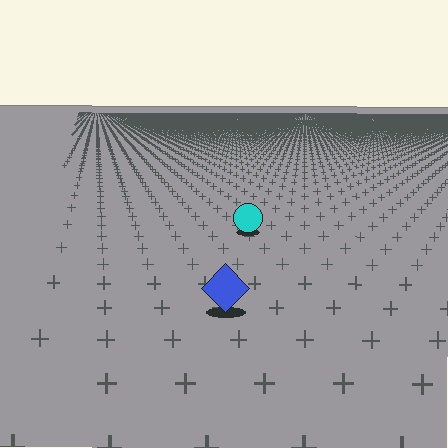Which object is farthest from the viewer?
The cyan circle is farthest from the viewer. It appears smaller and the ground texture around it is denser.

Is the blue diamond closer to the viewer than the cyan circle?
Yes. The blue diamond is closer — you can tell from the texture gradient: the ground texture is coarser near it.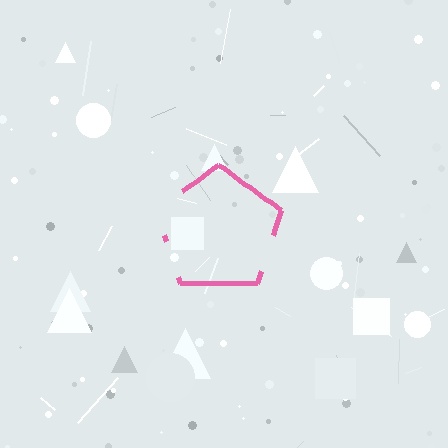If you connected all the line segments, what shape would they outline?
They would outline a pentagon.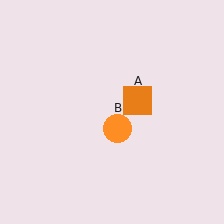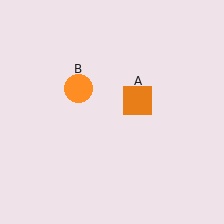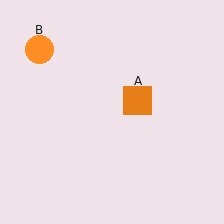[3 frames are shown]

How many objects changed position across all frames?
1 object changed position: orange circle (object B).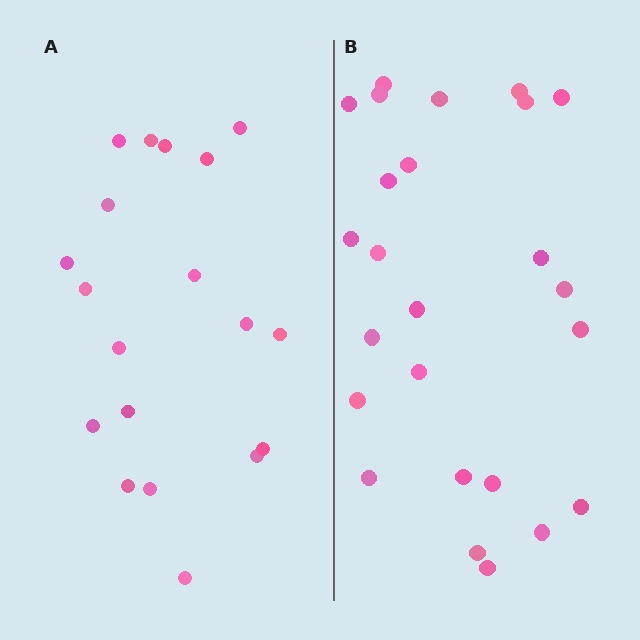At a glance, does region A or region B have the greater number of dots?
Region B (the right region) has more dots.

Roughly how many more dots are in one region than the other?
Region B has about 6 more dots than region A.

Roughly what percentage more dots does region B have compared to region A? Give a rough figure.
About 30% more.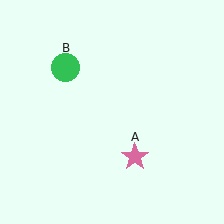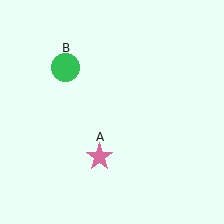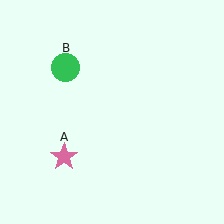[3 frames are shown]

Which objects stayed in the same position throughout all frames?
Green circle (object B) remained stationary.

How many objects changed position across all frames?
1 object changed position: pink star (object A).